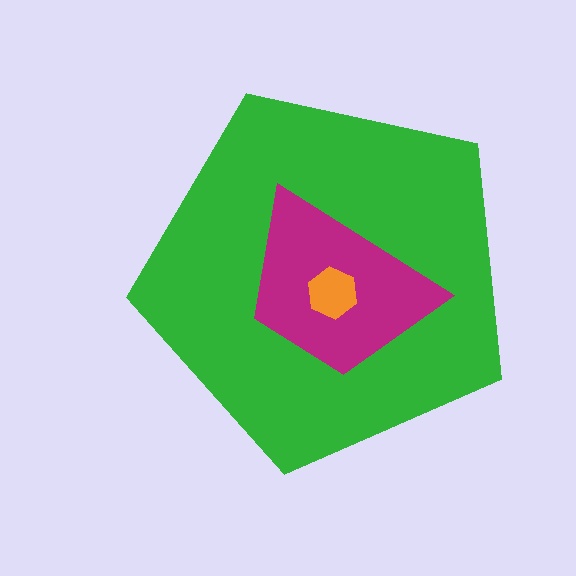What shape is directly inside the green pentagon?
The magenta trapezoid.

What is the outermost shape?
The green pentagon.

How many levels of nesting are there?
3.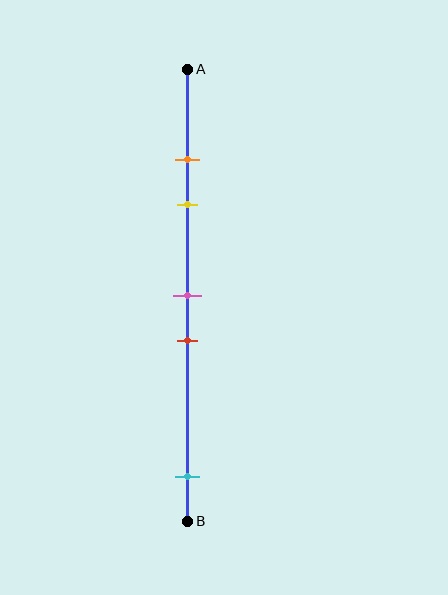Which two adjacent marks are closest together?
The orange and yellow marks are the closest adjacent pair.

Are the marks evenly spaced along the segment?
No, the marks are not evenly spaced.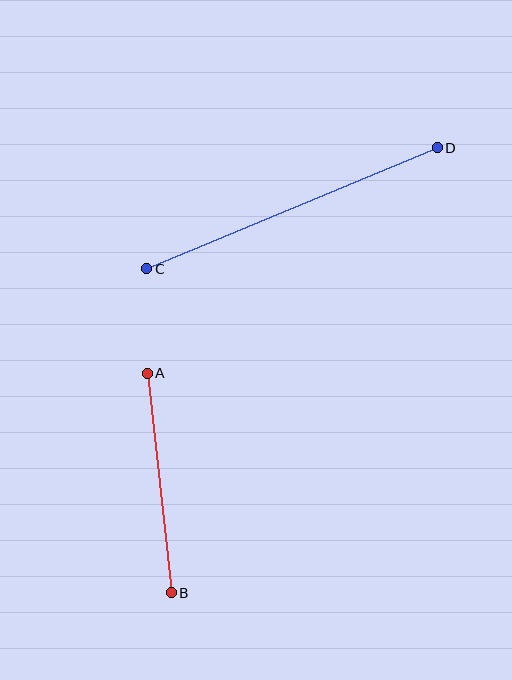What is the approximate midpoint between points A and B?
The midpoint is at approximately (159, 483) pixels.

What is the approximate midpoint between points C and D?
The midpoint is at approximately (292, 208) pixels.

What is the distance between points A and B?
The distance is approximately 221 pixels.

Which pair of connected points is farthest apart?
Points C and D are farthest apart.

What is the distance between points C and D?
The distance is approximately 315 pixels.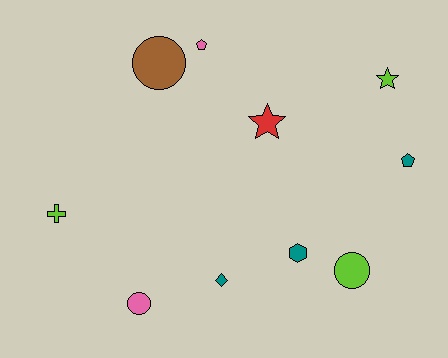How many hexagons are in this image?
There is 1 hexagon.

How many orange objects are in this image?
There are no orange objects.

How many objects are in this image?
There are 10 objects.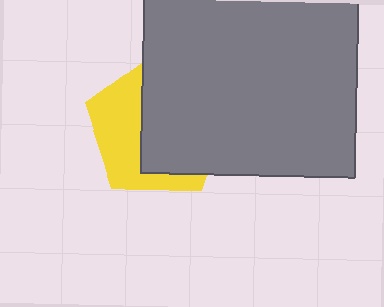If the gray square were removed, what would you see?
You would see the complete yellow pentagon.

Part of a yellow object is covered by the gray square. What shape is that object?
It is a pentagon.